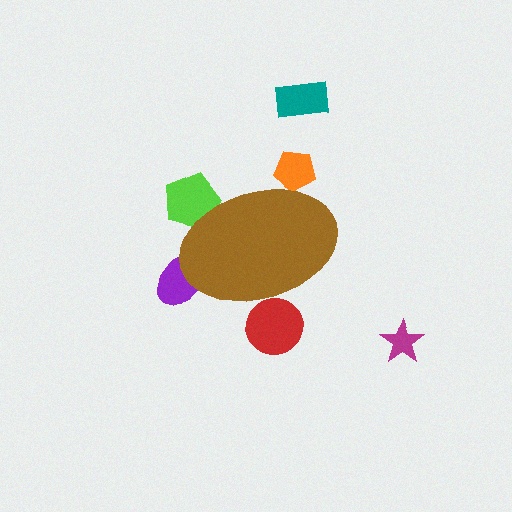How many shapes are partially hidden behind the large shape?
4 shapes are partially hidden.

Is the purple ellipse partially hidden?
Yes, the purple ellipse is partially hidden behind the brown ellipse.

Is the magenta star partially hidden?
No, the magenta star is fully visible.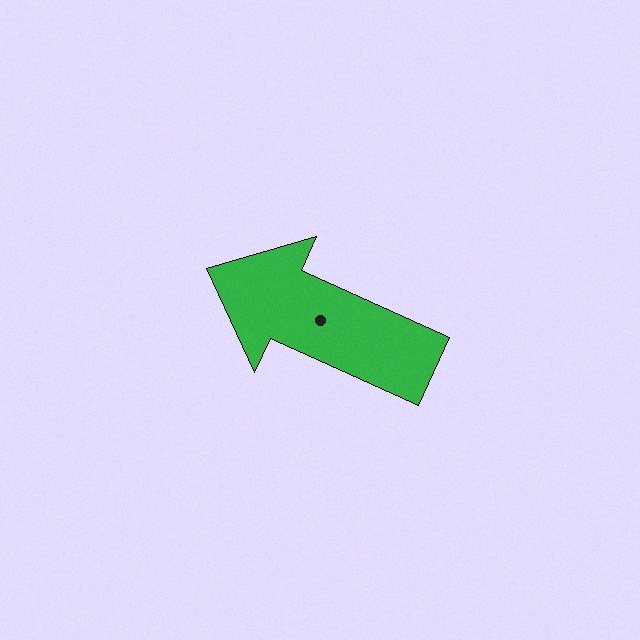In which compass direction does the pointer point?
Northwest.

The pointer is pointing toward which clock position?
Roughly 10 o'clock.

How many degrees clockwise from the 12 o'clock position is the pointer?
Approximately 295 degrees.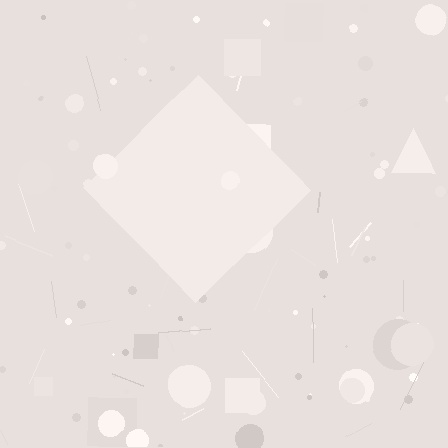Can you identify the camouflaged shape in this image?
The camouflaged shape is a diamond.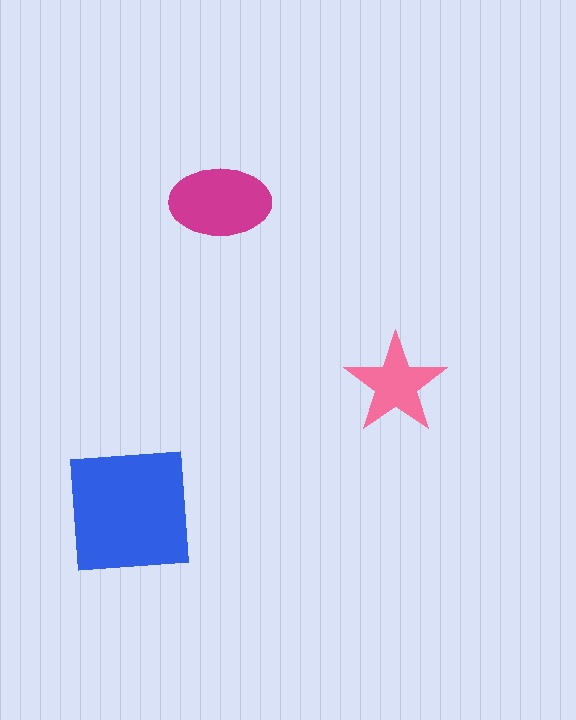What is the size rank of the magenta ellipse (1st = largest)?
2nd.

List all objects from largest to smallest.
The blue square, the magenta ellipse, the pink star.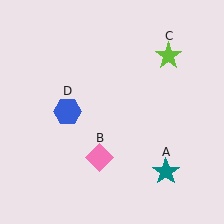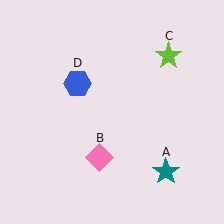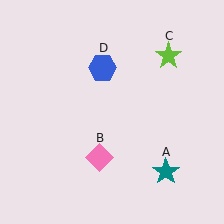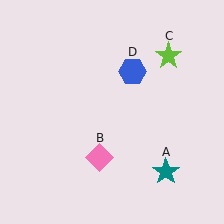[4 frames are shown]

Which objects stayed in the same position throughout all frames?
Teal star (object A) and pink diamond (object B) and lime star (object C) remained stationary.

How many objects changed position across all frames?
1 object changed position: blue hexagon (object D).